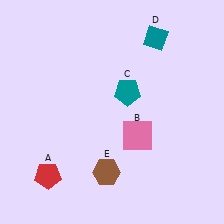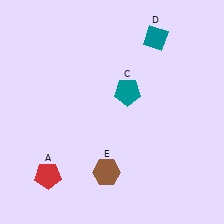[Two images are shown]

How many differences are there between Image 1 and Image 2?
There is 1 difference between the two images.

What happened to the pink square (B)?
The pink square (B) was removed in Image 2. It was in the bottom-right area of Image 1.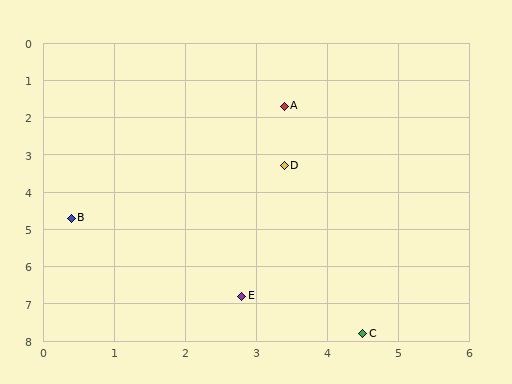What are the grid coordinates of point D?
Point D is at approximately (3.4, 3.3).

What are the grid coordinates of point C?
Point C is at approximately (4.5, 7.8).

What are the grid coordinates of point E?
Point E is at approximately (2.8, 6.8).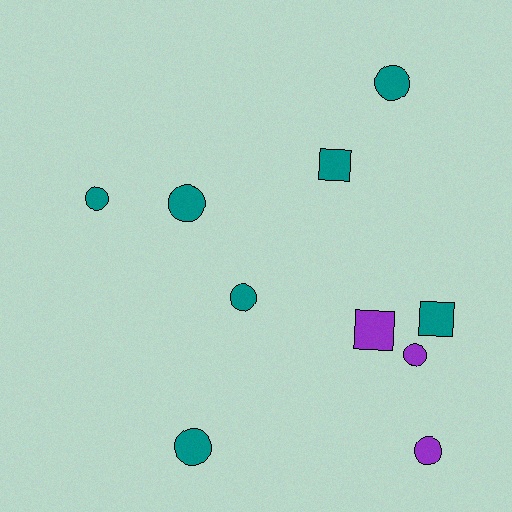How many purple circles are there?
There are 2 purple circles.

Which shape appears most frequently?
Circle, with 7 objects.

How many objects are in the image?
There are 10 objects.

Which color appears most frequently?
Teal, with 7 objects.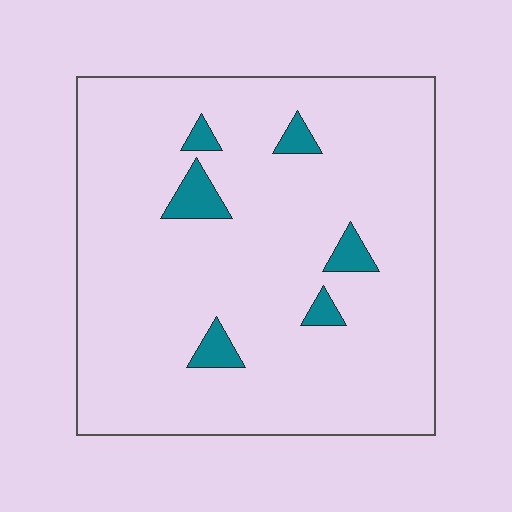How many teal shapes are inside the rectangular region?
6.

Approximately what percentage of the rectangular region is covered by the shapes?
Approximately 5%.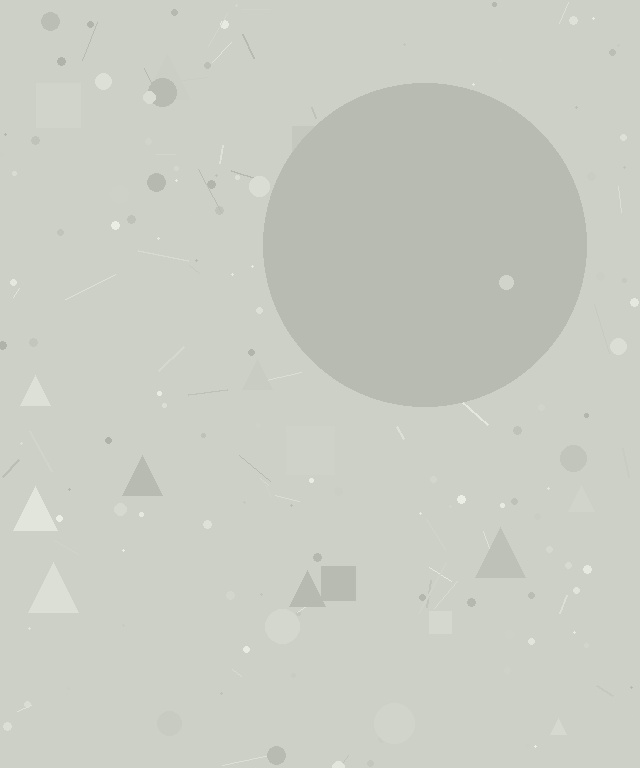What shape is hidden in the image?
A circle is hidden in the image.